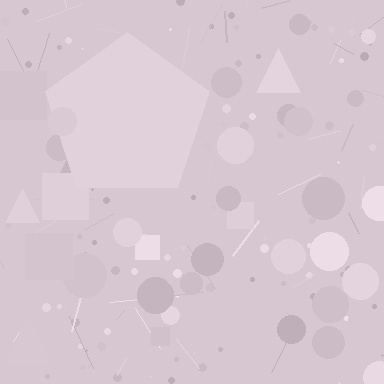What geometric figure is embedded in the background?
A pentagon is embedded in the background.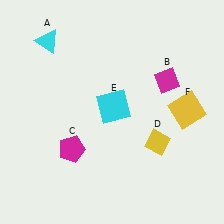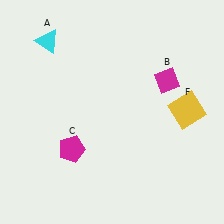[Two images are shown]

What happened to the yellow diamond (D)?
The yellow diamond (D) was removed in Image 2. It was in the bottom-right area of Image 1.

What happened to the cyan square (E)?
The cyan square (E) was removed in Image 2. It was in the top-right area of Image 1.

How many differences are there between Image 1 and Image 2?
There are 2 differences between the two images.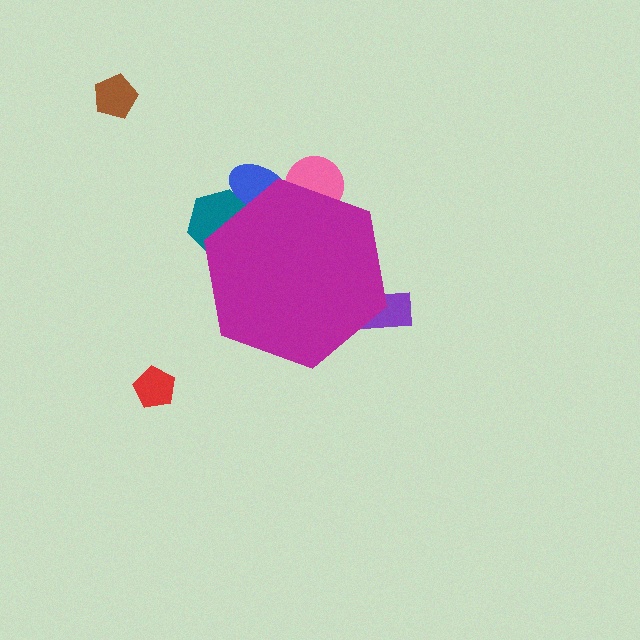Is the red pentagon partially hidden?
No, the red pentagon is fully visible.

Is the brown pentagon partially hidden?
No, the brown pentagon is fully visible.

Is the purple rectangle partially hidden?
Yes, the purple rectangle is partially hidden behind the magenta hexagon.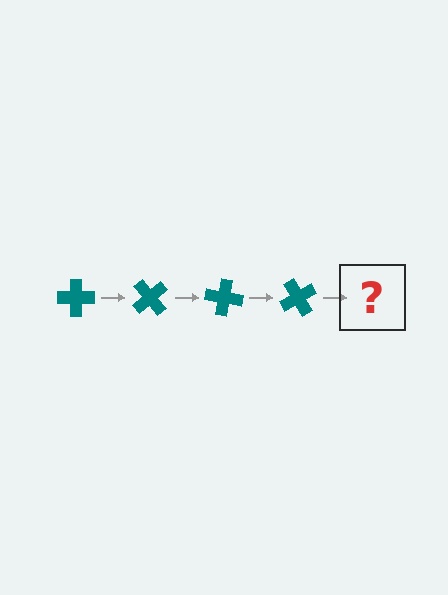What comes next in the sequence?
The next element should be a teal cross rotated 200 degrees.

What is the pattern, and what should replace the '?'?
The pattern is that the cross rotates 50 degrees each step. The '?' should be a teal cross rotated 200 degrees.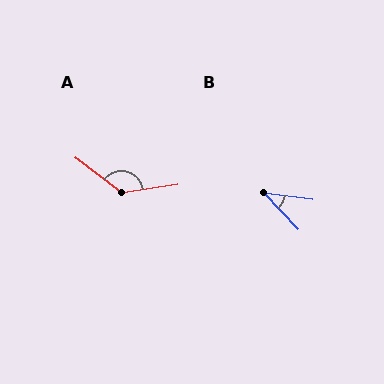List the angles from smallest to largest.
B (39°), A (134°).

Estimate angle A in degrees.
Approximately 134 degrees.